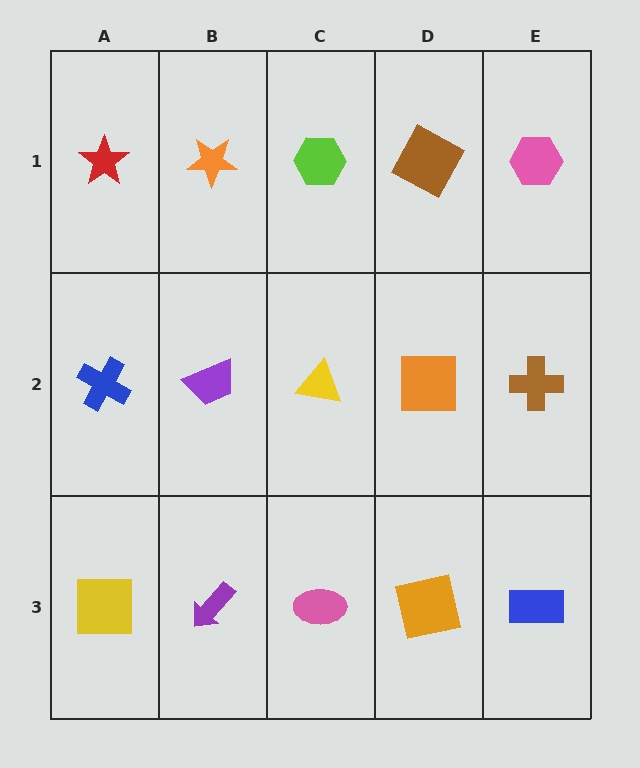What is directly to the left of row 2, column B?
A blue cross.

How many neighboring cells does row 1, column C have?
3.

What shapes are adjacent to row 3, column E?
A brown cross (row 2, column E), an orange square (row 3, column D).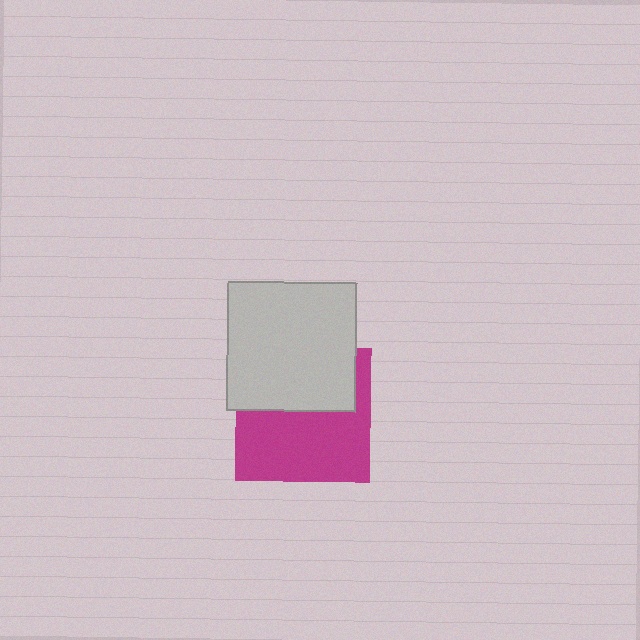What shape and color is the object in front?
The object in front is a light gray square.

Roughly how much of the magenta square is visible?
About half of it is visible (roughly 57%).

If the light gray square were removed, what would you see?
You would see the complete magenta square.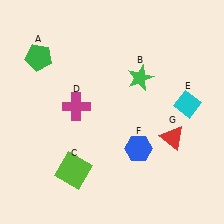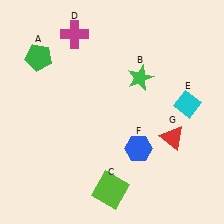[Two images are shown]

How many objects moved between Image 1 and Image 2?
2 objects moved between the two images.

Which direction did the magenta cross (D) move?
The magenta cross (D) moved up.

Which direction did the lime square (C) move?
The lime square (C) moved right.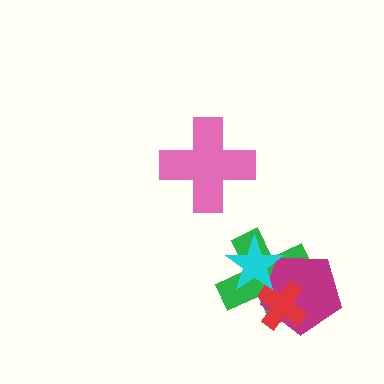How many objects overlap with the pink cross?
0 objects overlap with the pink cross.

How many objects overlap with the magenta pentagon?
3 objects overlap with the magenta pentagon.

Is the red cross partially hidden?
Yes, it is partially covered by another shape.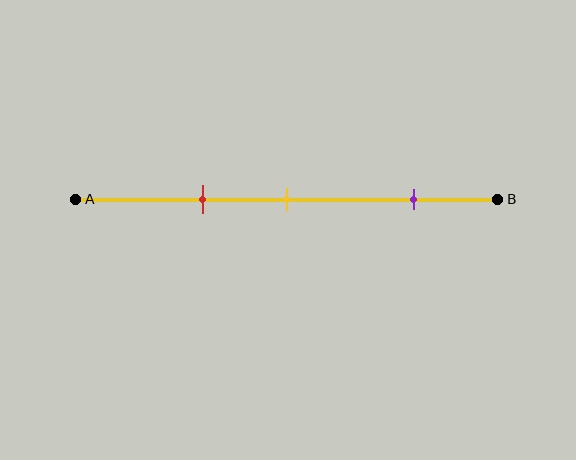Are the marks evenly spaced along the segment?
No, the marks are not evenly spaced.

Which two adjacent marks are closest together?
The red and yellow marks are the closest adjacent pair.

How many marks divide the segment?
There are 3 marks dividing the segment.